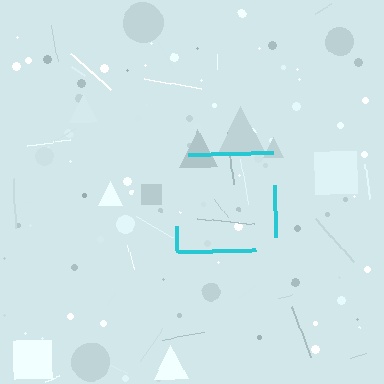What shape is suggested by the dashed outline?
The dashed outline suggests a square.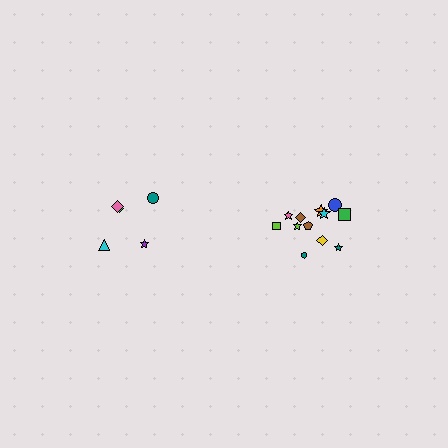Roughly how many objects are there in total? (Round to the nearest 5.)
Roughly 15 objects in total.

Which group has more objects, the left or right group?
The right group.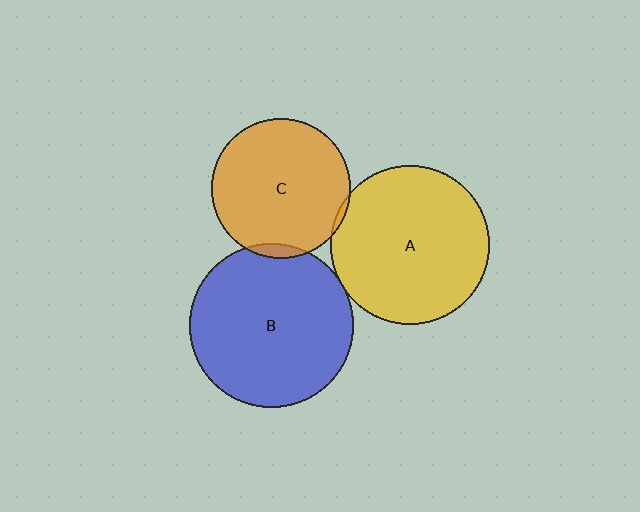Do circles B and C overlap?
Yes.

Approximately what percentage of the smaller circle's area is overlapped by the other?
Approximately 5%.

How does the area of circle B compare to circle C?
Approximately 1.4 times.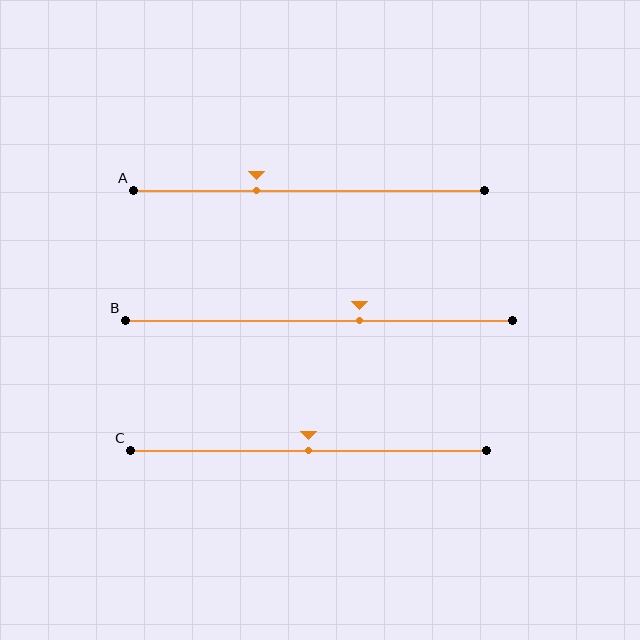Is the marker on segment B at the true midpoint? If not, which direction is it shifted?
No, the marker on segment B is shifted to the right by about 10% of the segment length.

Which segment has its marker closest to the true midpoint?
Segment C has its marker closest to the true midpoint.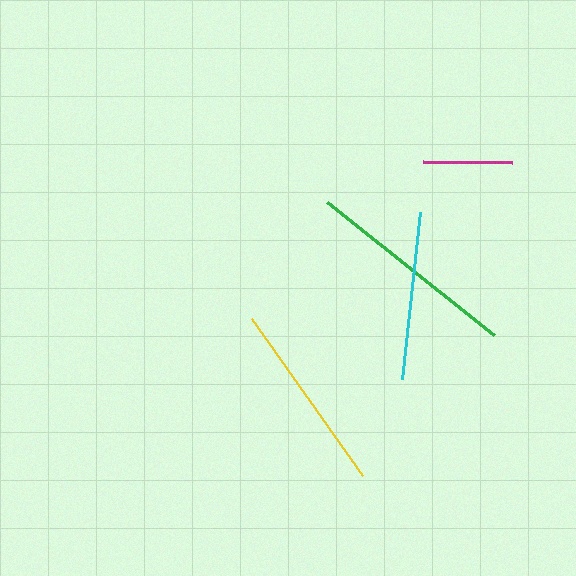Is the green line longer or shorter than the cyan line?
The green line is longer than the cyan line.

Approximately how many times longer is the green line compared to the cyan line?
The green line is approximately 1.3 times the length of the cyan line.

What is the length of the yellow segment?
The yellow segment is approximately 192 pixels long.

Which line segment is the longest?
The green line is the longest at approximately 213 pixels.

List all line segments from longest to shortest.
From longest to shortest: green, yellow, cyan, magenta.